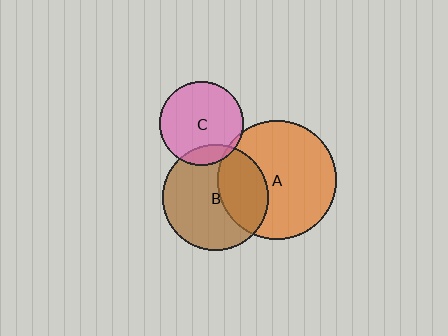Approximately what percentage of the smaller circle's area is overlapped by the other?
Approximately 15%.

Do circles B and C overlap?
Yes.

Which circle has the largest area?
Circle A (orange).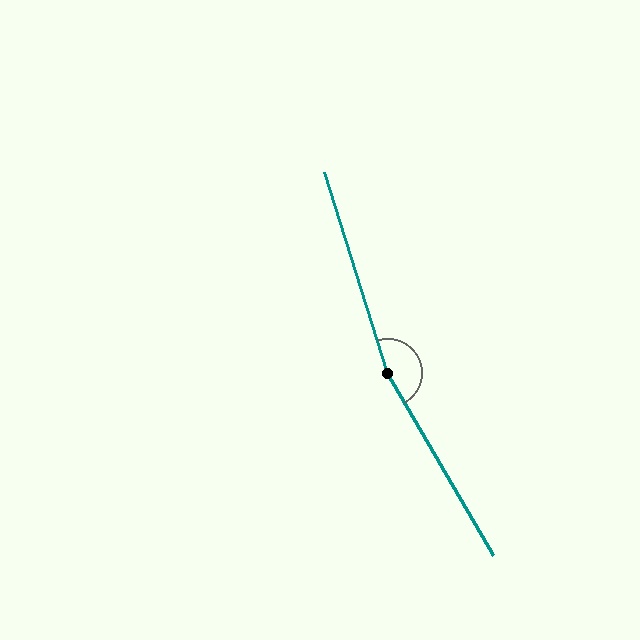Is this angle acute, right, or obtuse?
It is obtuse.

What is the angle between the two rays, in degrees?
Approximately 167 degrees.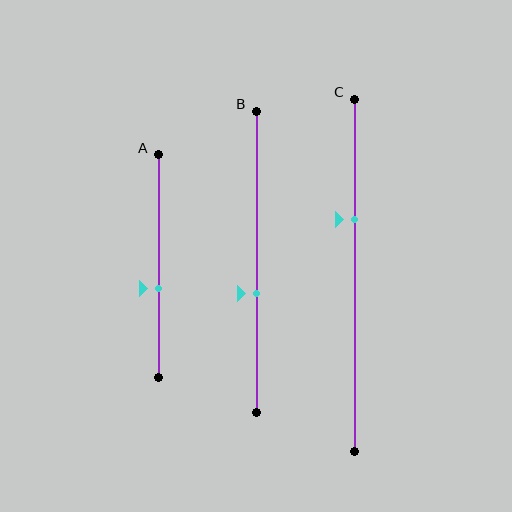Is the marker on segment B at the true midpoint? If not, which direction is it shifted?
No, the marker on segment B is shifted downward by about 10% of the segment length.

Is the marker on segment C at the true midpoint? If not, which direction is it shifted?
No, the marker on segment C is shifted upward by about 16% of the segment length.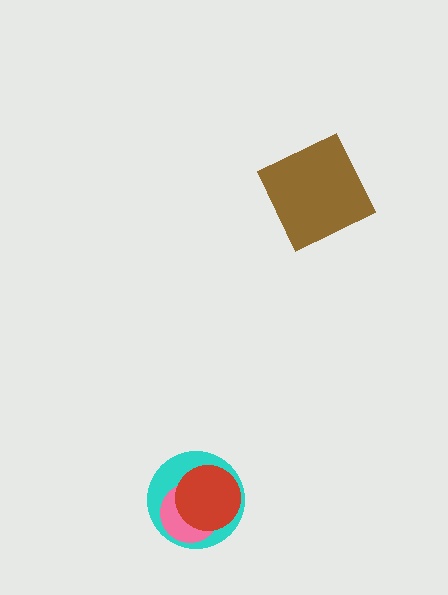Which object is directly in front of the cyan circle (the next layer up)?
The pink circle is directly in front of the cyan circle.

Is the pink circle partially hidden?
Yes, it is partially covered by another shape.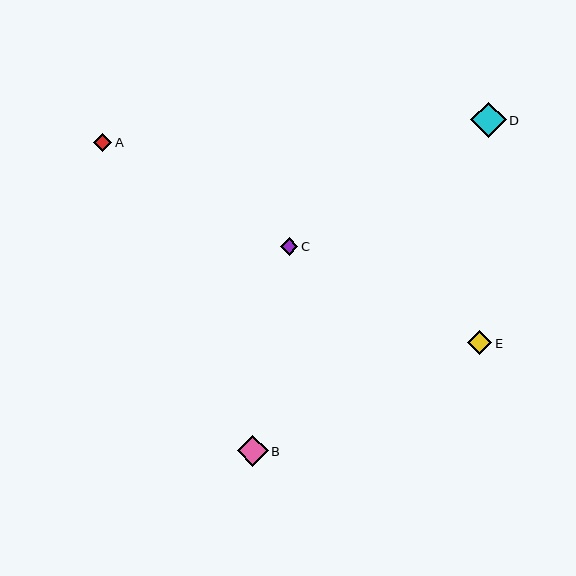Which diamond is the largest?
Diamond D is the largest with a size of approximately 35 pixels.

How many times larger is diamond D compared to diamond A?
Diamond D is approximately 1.9 times the size of diamond A.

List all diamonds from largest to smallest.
From largest to smallest: D, B, E, A, C.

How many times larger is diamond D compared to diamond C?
Diamond D is approximately 2.1 times the size of diamond C.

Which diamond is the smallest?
Diamond C is the smallest with a size of approximately 17 pixels.